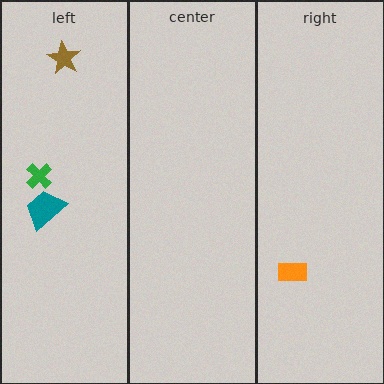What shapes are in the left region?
The brown star, the teal trapezoid, the green cross.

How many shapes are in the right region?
1.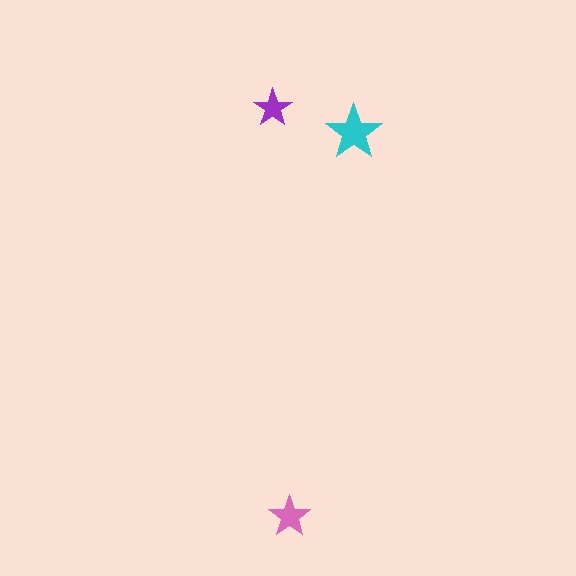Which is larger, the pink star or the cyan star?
The cyan one.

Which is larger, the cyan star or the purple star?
The cyan one.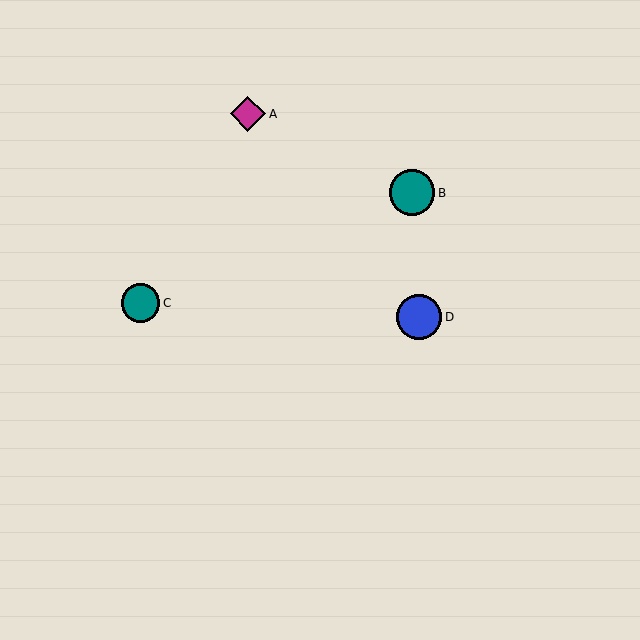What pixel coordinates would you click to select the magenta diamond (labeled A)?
Click at (248, 114) to select the magenta diamond A.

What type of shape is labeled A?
Shape A is a magenta diamond.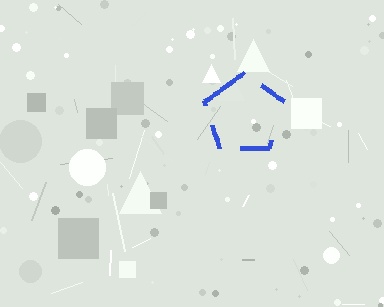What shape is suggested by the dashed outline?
The dashed outline suggests a pentagon.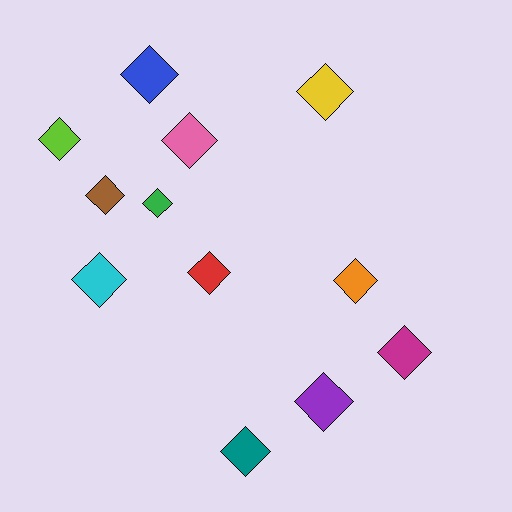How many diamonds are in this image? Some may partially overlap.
There are 12 diamonds.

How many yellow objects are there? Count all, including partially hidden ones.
There is 1 yellow object.